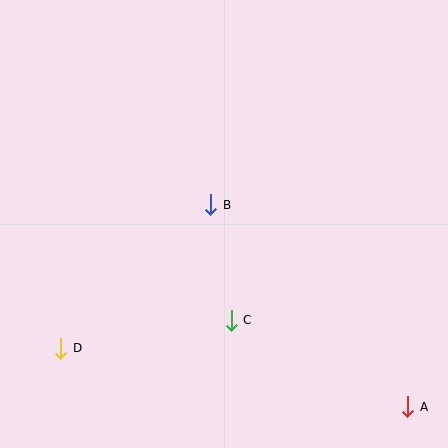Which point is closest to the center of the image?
Point B at (211, 205) is closest to the center.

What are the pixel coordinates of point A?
Point A is at (408, 407).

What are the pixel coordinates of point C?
Point C is at (231, 320).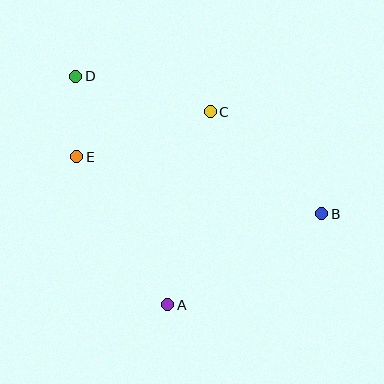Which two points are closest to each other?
Points D and E are closest to each other.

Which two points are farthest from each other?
Points B and D are farthest from each other.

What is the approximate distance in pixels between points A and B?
The distance between A and B is approximately 178 pixels.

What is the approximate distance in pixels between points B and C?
The distance between B and C is approximately 151 pixels.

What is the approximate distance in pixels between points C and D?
The distance between C and D is approximately 140 pixels.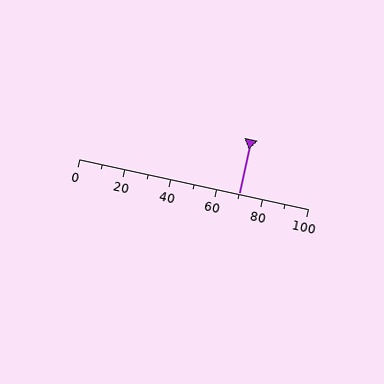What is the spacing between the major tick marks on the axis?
The major ticks are spaced 20 apart.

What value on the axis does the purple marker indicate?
The marker indicates approximately 70.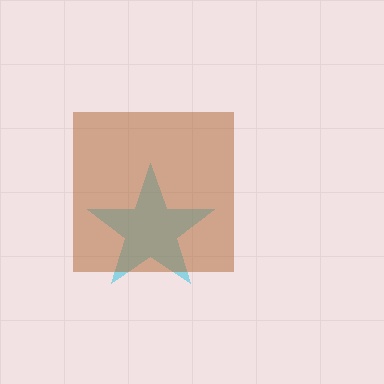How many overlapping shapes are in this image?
There are 2 overlapping shapes in the image.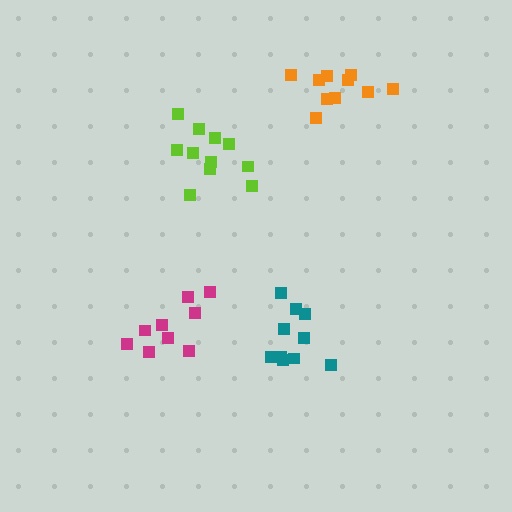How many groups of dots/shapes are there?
There are 4 groups.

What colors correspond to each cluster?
The clusters are colored: teal, magenta, orange, lime.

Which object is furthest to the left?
The magenta cluster is leftmost.